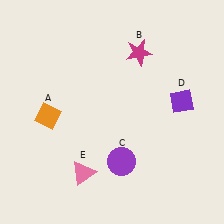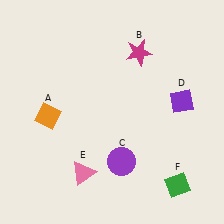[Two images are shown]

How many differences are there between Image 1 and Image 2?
There is 1 difference between the two images.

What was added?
A green diamond (F) was added in Image 2.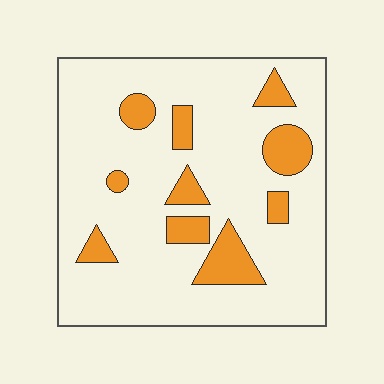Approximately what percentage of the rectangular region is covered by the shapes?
Approximately 15%.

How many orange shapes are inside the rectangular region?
10.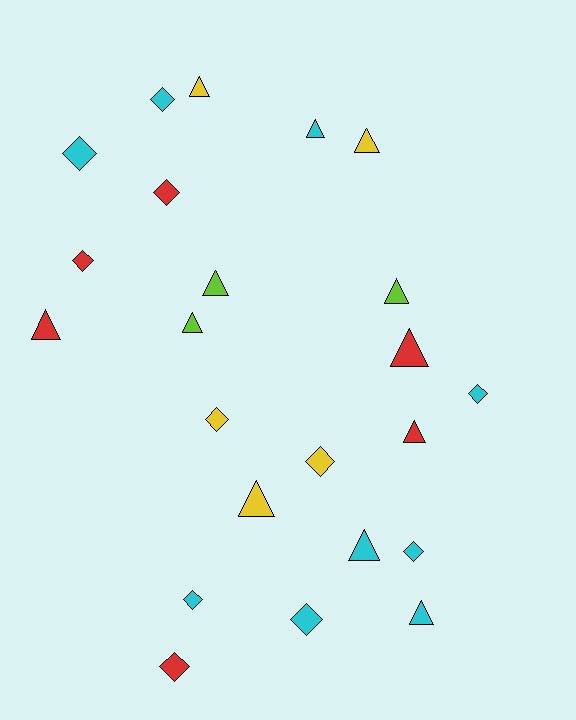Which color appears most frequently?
Cyan, with 9 objects.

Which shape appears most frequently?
Triangle, with 12 objects.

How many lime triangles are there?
There are 3 lime triangles.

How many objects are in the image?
There are 23 objects.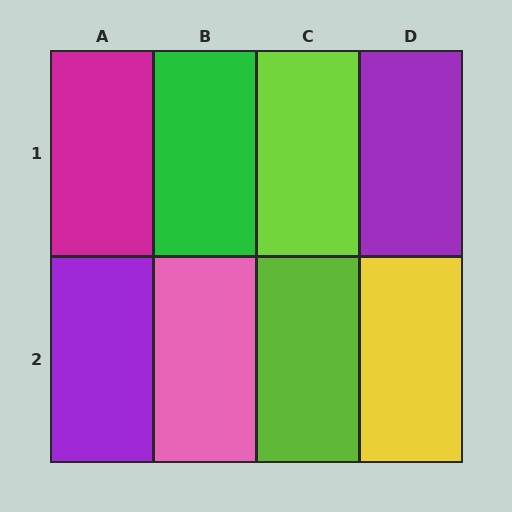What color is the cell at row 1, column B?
Green.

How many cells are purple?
2 cells are purple.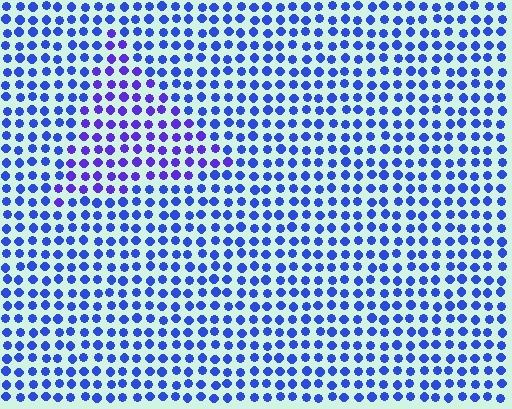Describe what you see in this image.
The image is filled with small blue elements in a uniform arrangement. A triangle-shaped region is visible where the elements are tinted to a slightly different hue, forming a subtle color boundary.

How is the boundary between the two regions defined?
The boundary is defined purely by a slight shift in hue (about 29 degrees). Spacing, size, and orientation are identical on both sides.